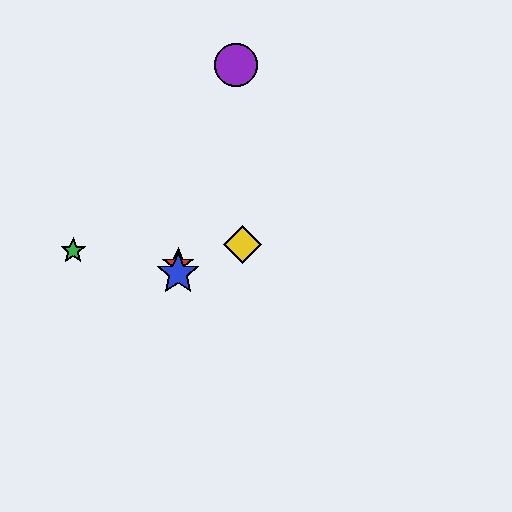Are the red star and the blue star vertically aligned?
Yes, both are at x≈178.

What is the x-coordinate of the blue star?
The blue star is at x≈178.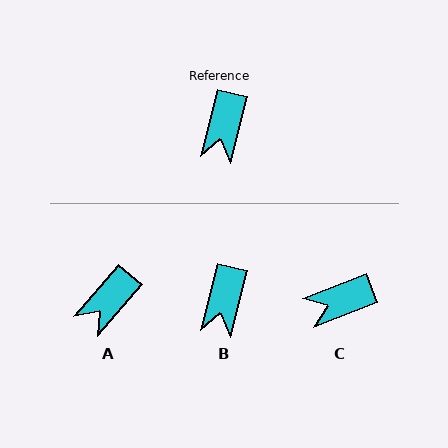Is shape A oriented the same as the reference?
No, it is off by about 27 degrees.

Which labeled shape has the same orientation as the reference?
B.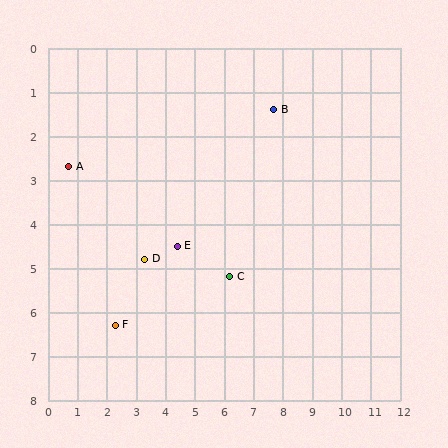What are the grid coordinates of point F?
Point F is at approximately (2.3, 6.3).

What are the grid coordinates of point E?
Point E is at approximately (4.4, 4.5).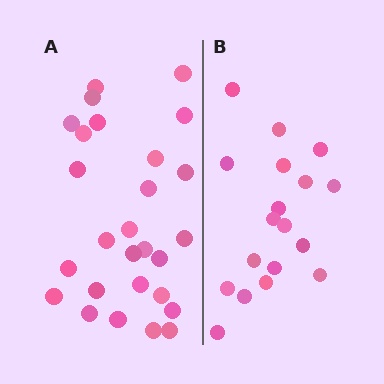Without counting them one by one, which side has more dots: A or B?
Region A (the left region) has more dots.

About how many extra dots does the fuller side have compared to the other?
Region A has roughly 8 or so more dots than region B.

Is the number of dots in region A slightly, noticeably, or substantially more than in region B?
Region A has substantially more. The ratio is roughly 1.5 to 1.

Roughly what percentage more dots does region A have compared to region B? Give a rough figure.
About 50% more.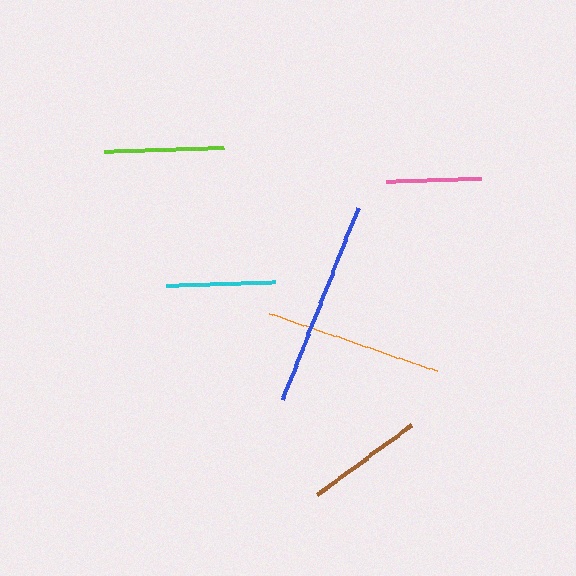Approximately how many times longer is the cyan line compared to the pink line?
The cyan line is approximately 1.1 times the length of the pink line.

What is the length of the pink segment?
The pink segment is approximately 94 pixels long.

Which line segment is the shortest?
The pink line is the shortest at approximately 94 pixels.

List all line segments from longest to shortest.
From longest to shortest: blue, orange, lime, brown, cyan, pink.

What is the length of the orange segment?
The orange segment is approximately 178 pixels long.